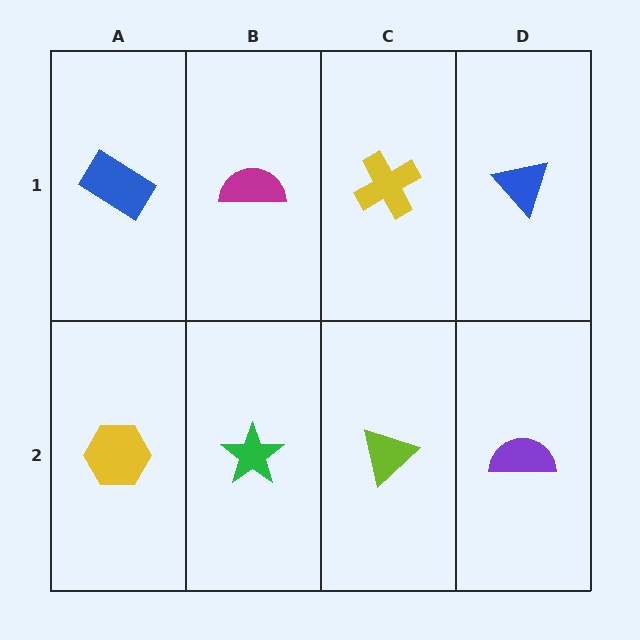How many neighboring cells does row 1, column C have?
3.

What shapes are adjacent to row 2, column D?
A blue triangle (row 1, column D), a lime triangle (row 2, column C).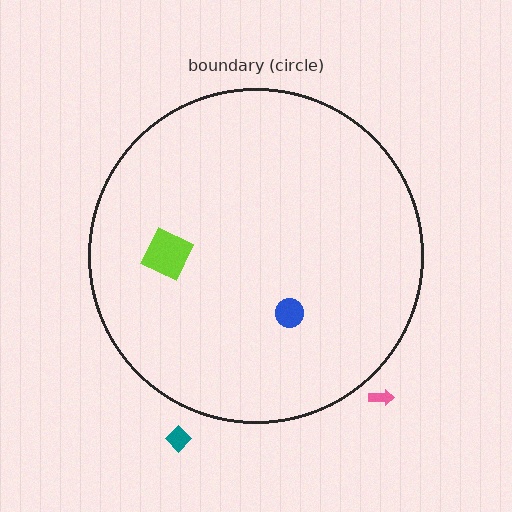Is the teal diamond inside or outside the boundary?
Outside.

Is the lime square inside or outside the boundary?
Inside.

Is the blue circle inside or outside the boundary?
Inside.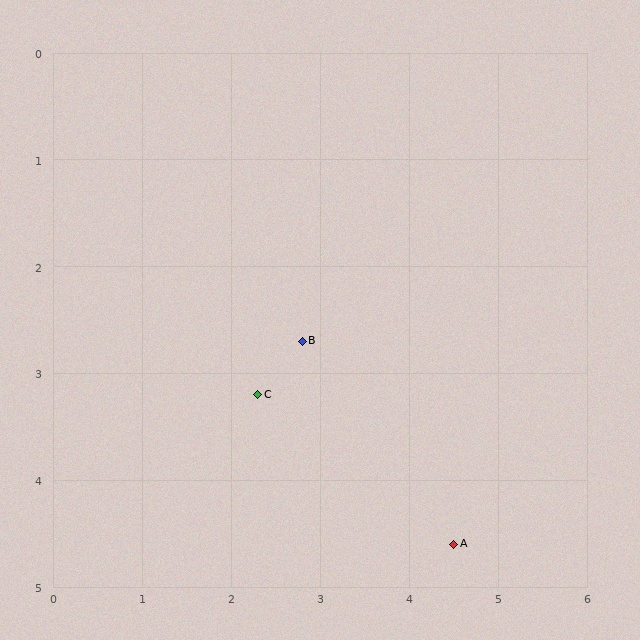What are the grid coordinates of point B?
Point B is at approximately (2.8, 2.7).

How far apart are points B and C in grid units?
Points B and C are about 0.7 grid units apart.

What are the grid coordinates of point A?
Point A is at approximately (4.5, 4.6).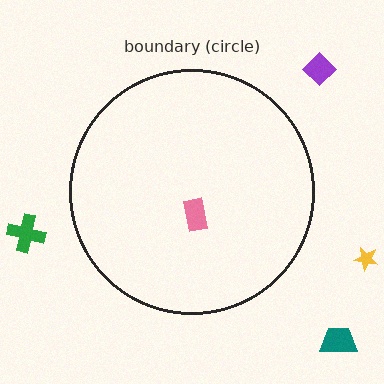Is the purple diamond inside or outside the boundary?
Outside.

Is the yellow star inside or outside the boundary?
Outside.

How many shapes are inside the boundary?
1 inside, 4 outside.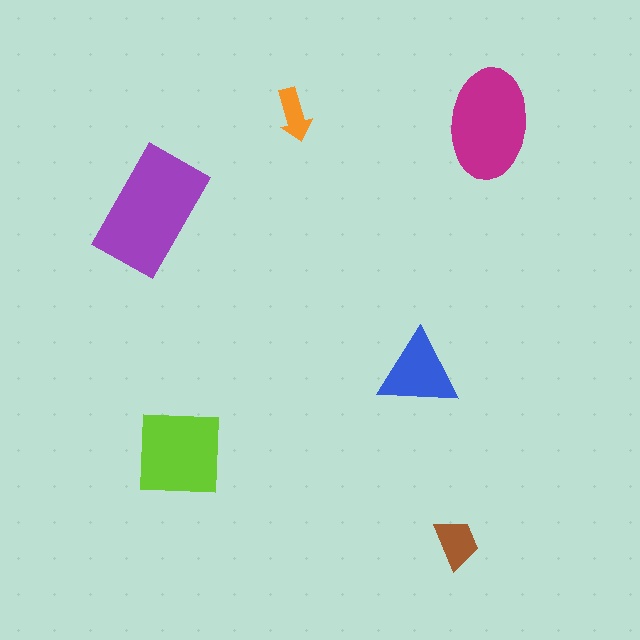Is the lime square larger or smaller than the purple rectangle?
Smaller.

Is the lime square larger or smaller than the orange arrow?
Larger.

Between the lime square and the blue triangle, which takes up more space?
The lime square.